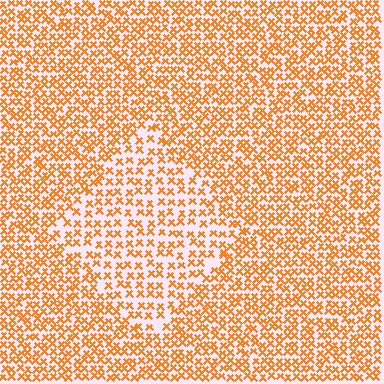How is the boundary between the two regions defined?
The boundary is defined by a change in element density (approximately 1.6x ratio). All elements are the same color, size, and shape.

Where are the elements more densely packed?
The elements are more densely packed outside the diamond boundary.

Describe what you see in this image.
The image contains small orange elements arranged at two different densities. A diamond-shaped region is visible where the elements are less densely packed than the surrounding area.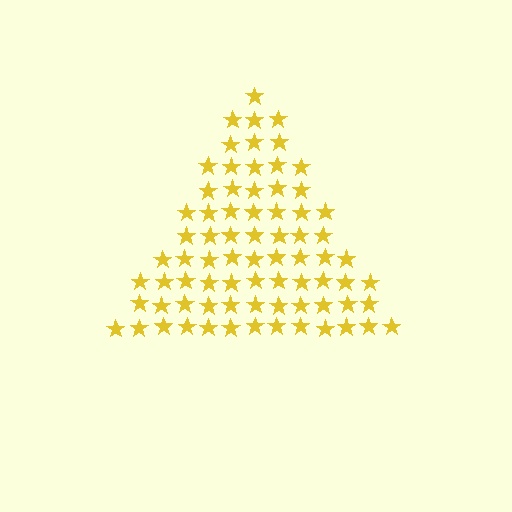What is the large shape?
The large shape is a triangle.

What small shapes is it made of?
It is made of small stars.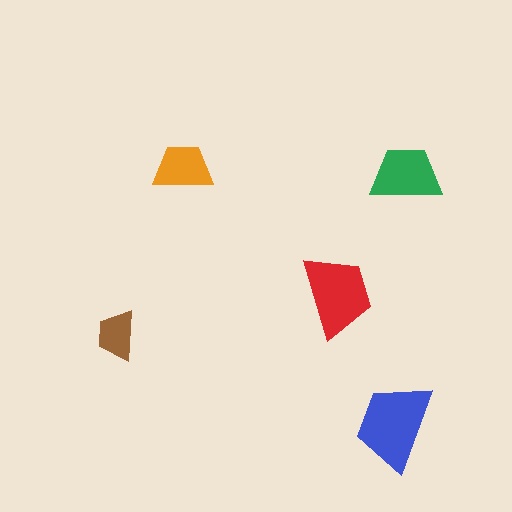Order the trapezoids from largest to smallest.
the blue one, the red one, the green one, the orange one, the brown one.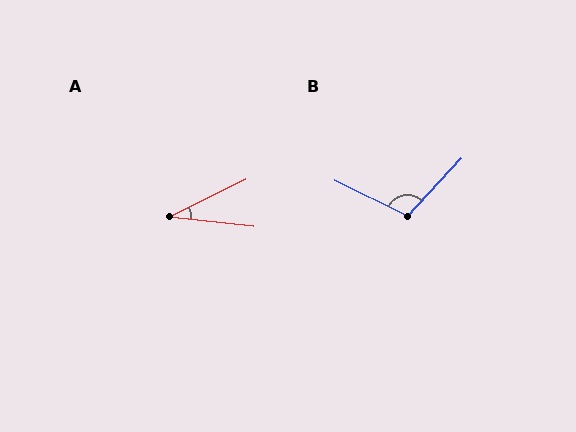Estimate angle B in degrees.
Approximately 107 degrees.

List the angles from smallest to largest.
A (32°), B (107°).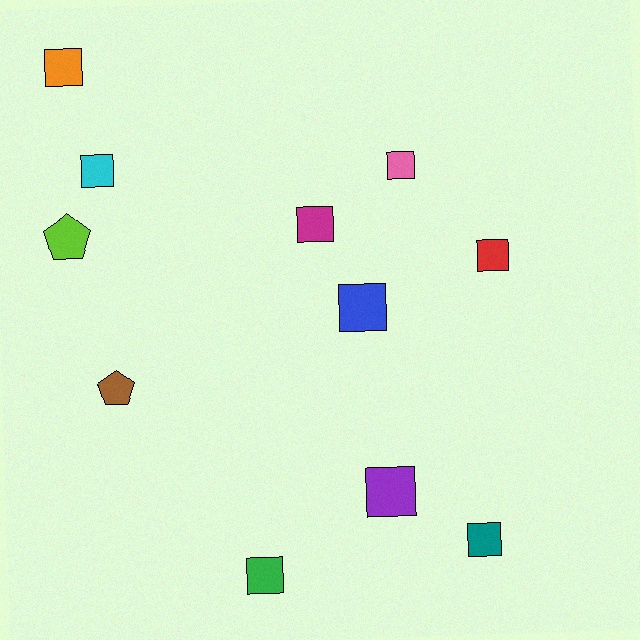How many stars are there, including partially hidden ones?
There are no stars.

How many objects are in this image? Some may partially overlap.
There are 11 objects.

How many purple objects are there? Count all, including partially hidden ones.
There is 1 purple object.